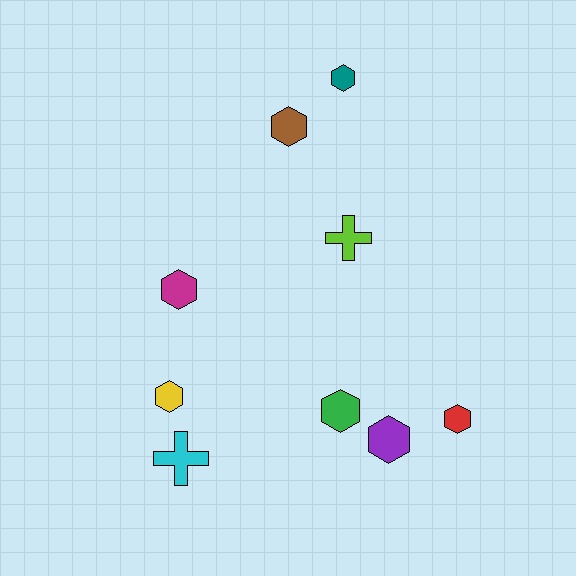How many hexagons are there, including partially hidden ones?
There are 7 hexagons.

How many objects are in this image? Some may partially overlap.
There are 9 objects.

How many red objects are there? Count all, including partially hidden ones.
There is 1 red object.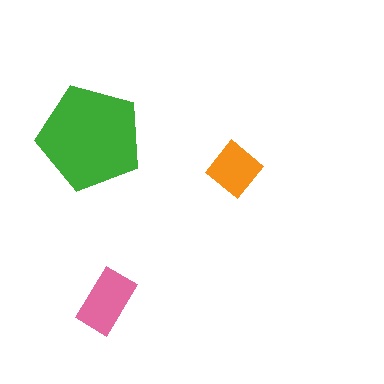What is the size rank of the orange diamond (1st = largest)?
3rd.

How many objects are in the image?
There are 3 objects in the image.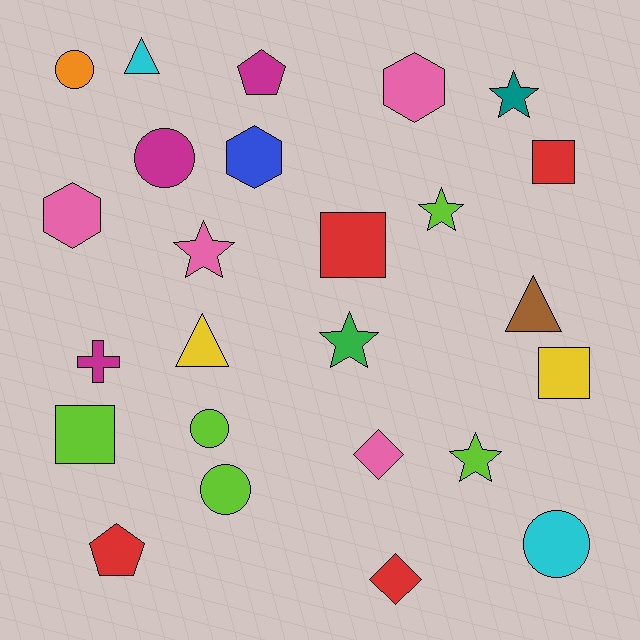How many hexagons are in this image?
There are 3 hexagons.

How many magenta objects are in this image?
There are 3 magenta objects.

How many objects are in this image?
There are 25 objects.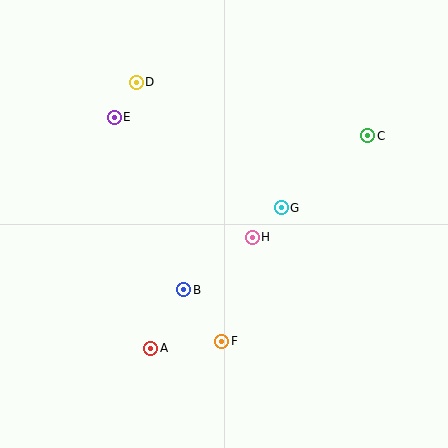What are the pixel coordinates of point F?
Point F is at (222, 341).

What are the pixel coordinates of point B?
Point B is at (184, 290).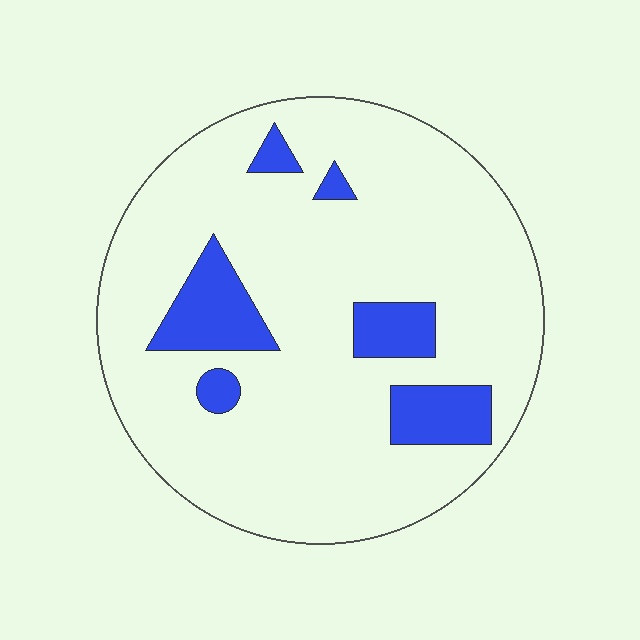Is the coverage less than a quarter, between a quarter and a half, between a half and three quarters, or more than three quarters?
Less than a quarter.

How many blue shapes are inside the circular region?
6.